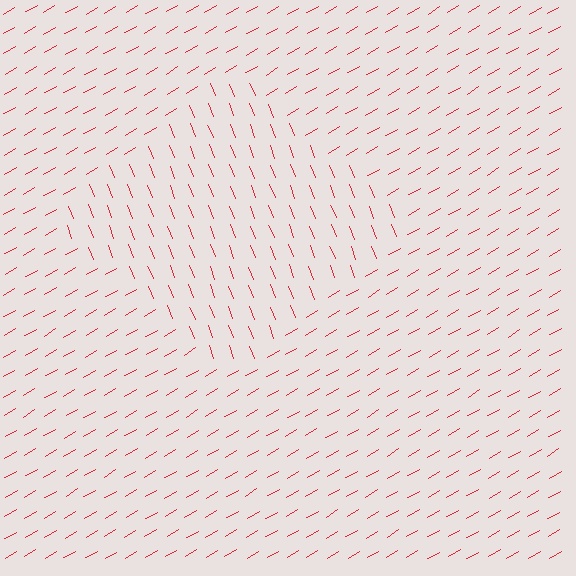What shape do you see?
I see a diamond.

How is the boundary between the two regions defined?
The boundary is defined purely by a change in line orientation (approximately 81 degrees difference). All lines are the same color and thickness.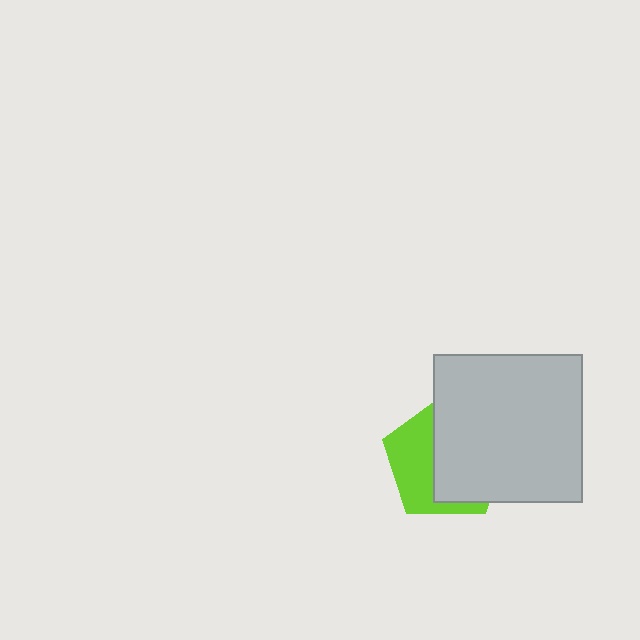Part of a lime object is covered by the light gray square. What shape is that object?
It is a pentagon.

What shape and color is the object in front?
The object in front is a light gray square.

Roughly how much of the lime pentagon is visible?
A small part of it is visible (roughly 42%).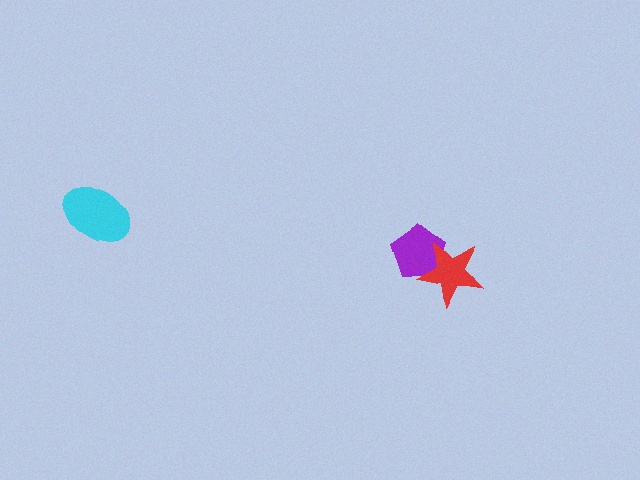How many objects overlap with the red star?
1 object overlaps with the red star.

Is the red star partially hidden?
No, no other shape covers it.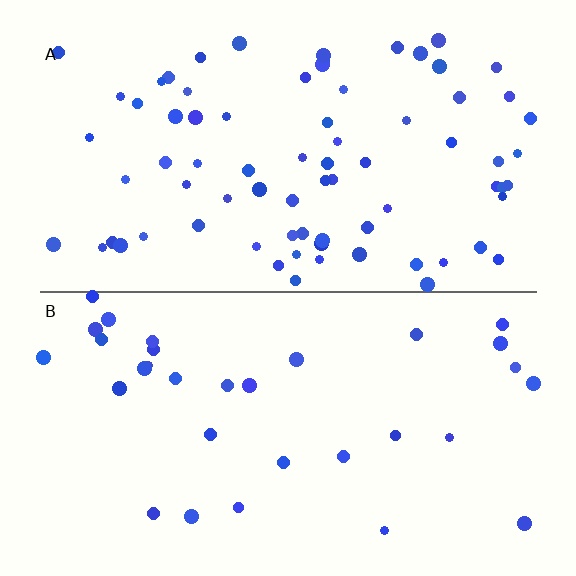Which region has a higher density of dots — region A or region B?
A (the top).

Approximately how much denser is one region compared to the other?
Approximately 2.4× — region A over region B.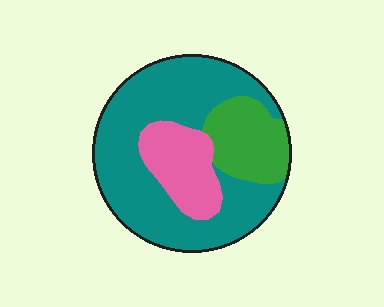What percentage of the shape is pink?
Pink covers 18% of the shape.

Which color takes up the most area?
Teal, at roughly 65%.